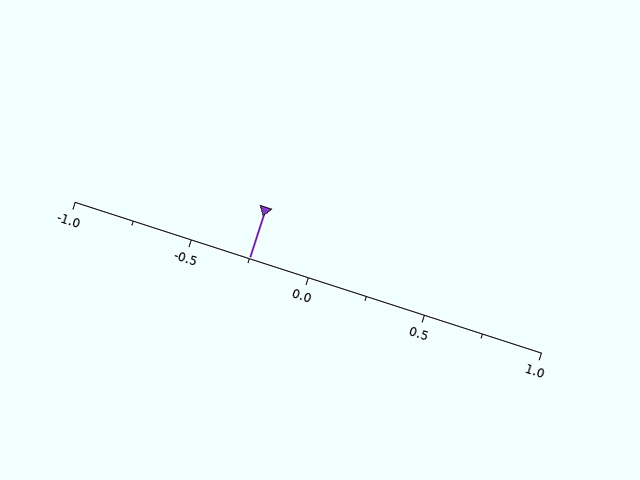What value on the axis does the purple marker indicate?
The marker indicates approximately -0.25.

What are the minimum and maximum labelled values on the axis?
The axis runs from -1.0 to 1.0.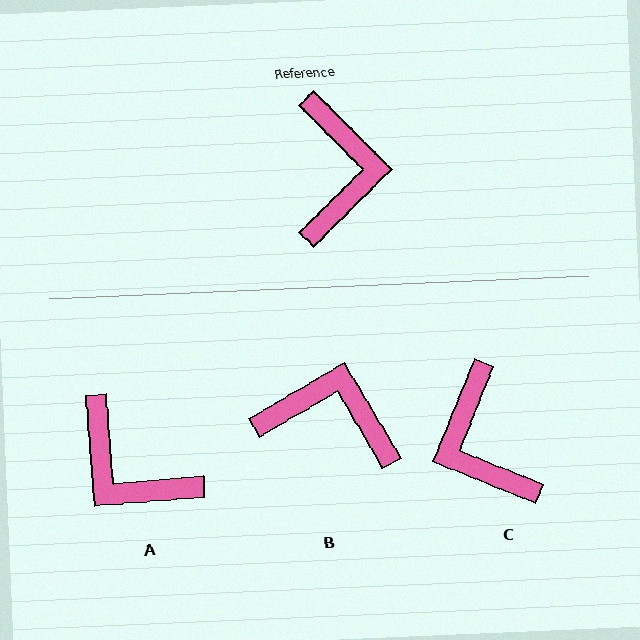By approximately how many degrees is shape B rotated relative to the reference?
Approximately 76 degrees counter-clockwise.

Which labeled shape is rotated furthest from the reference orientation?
C, about 157 degrees away.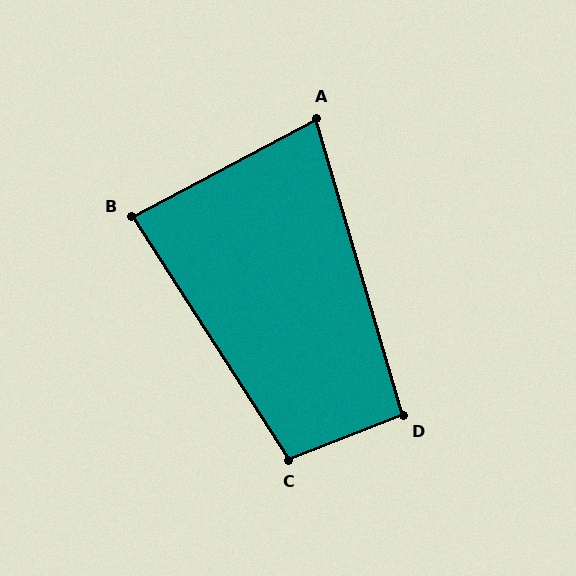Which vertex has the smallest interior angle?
A, at approximately 78 degrees.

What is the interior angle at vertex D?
Approximately 95 degrees (approximately right).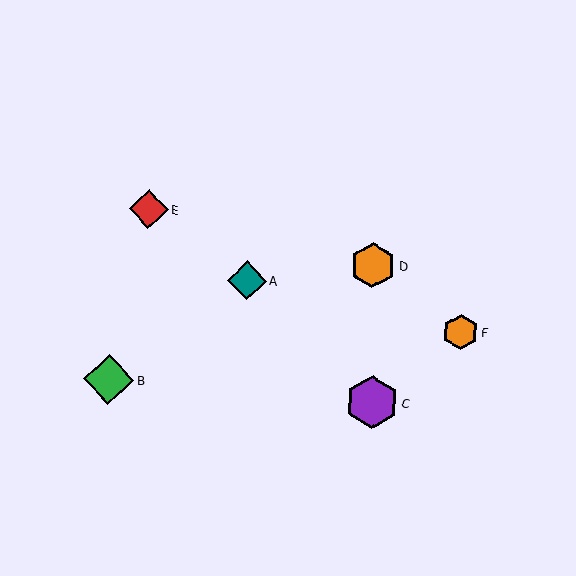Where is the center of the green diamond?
The center of the green diamond is at (109, 380).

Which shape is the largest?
The purple hexagon (labeled C) is the largest.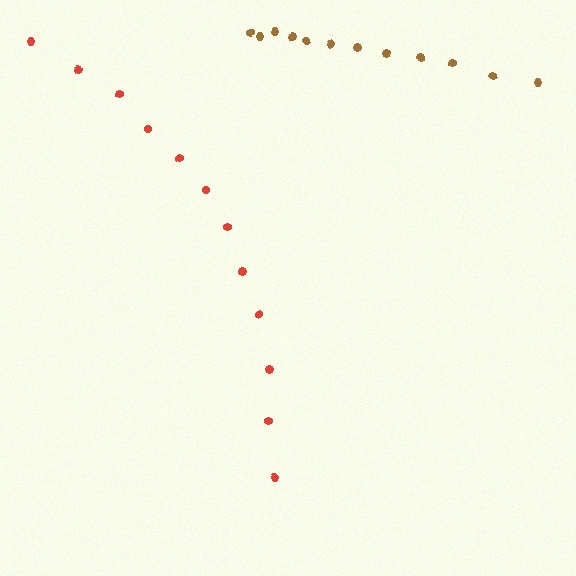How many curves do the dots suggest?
There are 2 distinct paths.